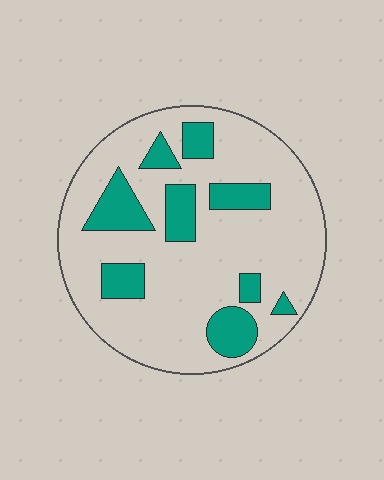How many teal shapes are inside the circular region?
9.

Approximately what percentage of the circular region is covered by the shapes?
Approximately 20%.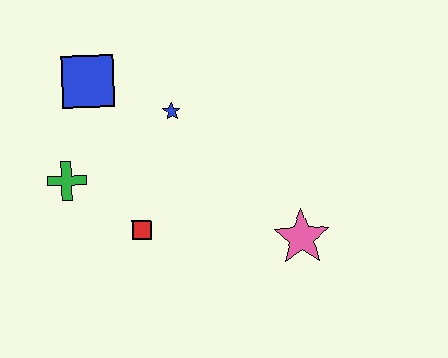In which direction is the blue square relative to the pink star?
The blue square is to the left of the pink star.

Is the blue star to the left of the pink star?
Yes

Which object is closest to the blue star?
The blue square is closest to the blue star.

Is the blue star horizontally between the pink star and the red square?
Yes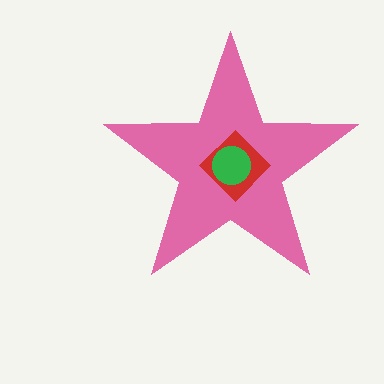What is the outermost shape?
The pink star.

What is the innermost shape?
The green circle.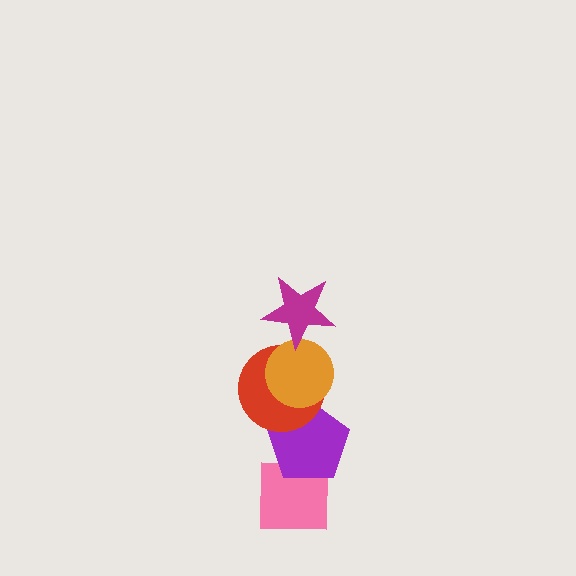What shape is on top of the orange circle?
The magenta star is on top of the orange circle.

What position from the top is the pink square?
The pink square is 5th from the top.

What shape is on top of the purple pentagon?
The red circle is on top of the purple pentagon.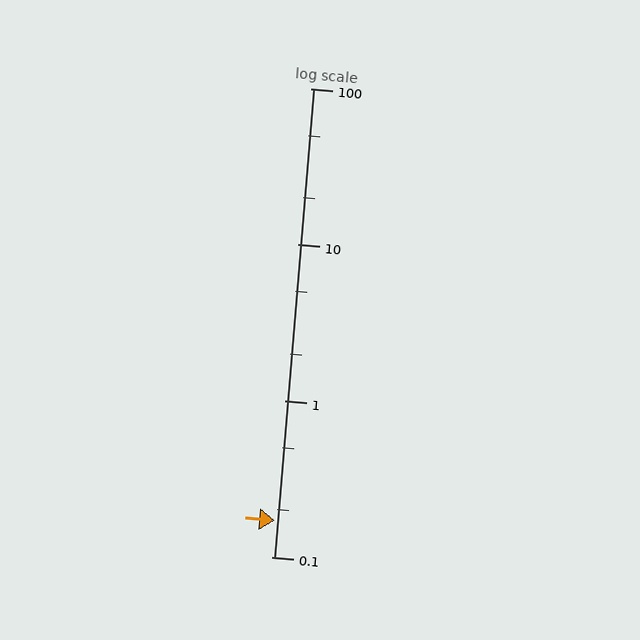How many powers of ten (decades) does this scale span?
The scale spans 3 decades, from 0.1 to 100.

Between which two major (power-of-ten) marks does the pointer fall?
The pointer is between 0.1 and 1.